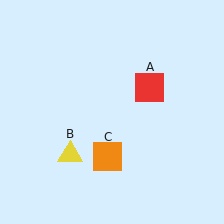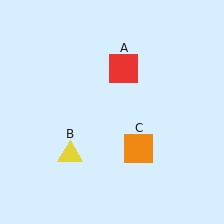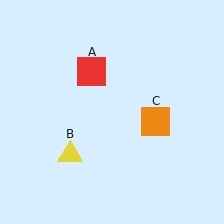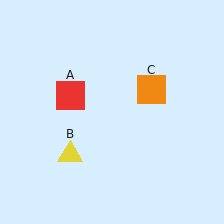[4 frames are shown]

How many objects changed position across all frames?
2 objects changed position: red square (object A), orange square (object C).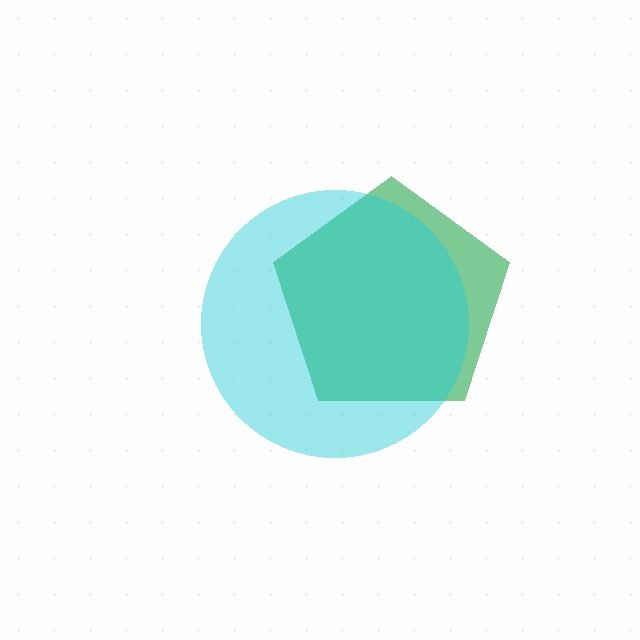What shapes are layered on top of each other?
The layered shapes are: a green pentagon, a cyan circle.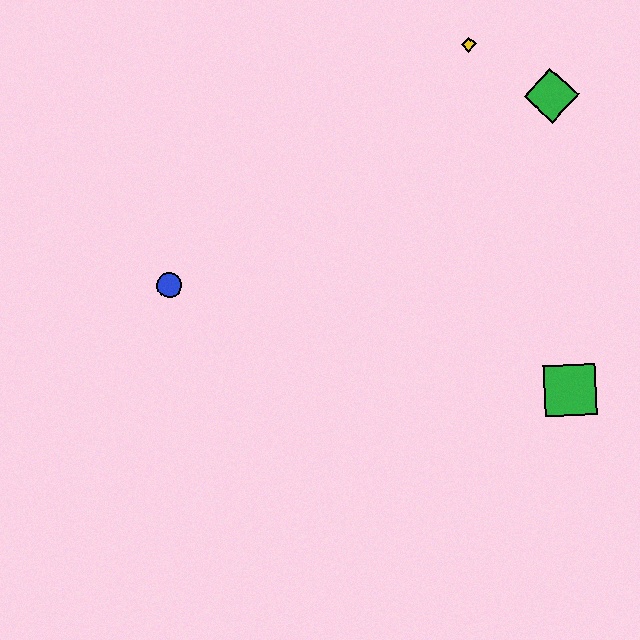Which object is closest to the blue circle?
The yellow diamond is closest to the blue circle.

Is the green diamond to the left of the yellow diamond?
No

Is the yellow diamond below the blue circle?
No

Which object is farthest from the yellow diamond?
The blue circle is farthest from the yellow diamond.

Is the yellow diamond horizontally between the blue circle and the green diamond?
Yes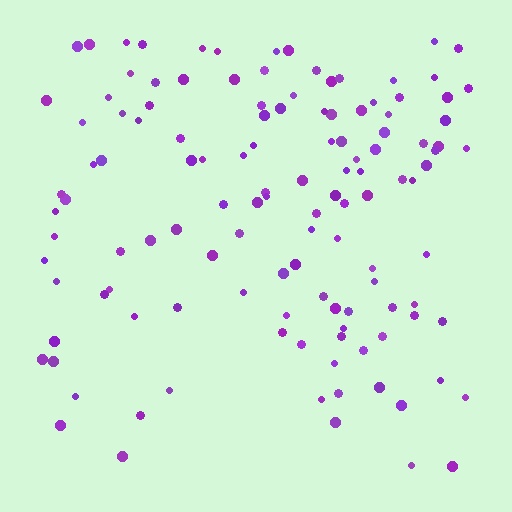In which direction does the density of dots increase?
From bottom to top, with the top side densest.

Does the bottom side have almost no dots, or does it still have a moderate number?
Still a moderate number, just noticeably fewer than the top.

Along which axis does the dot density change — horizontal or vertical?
Vertical.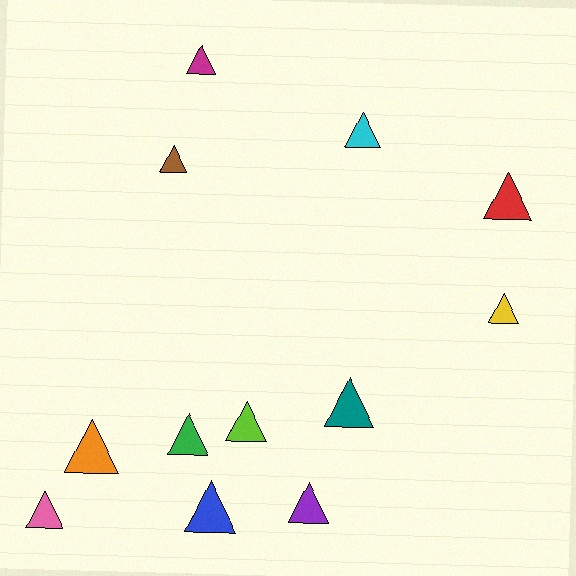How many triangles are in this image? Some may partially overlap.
There are 12 triangles.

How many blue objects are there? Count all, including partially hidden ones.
There is 1 blue object.